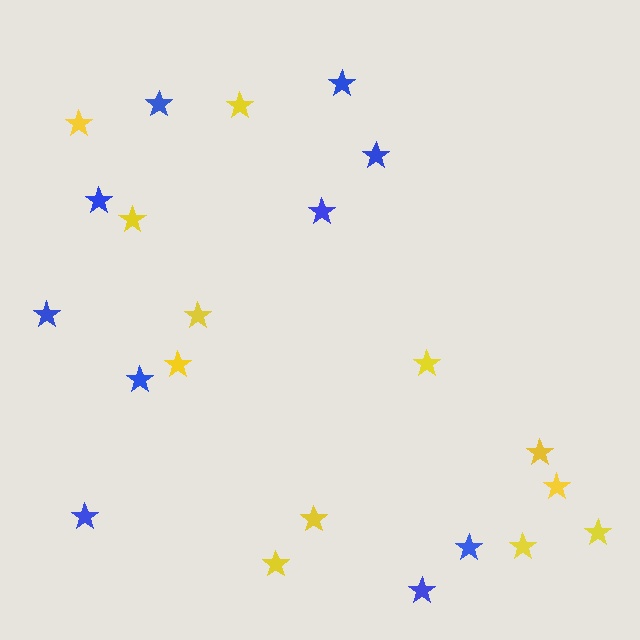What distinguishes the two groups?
There are 2 groups: one group of yellow stars (12) and one group of blue stars (10).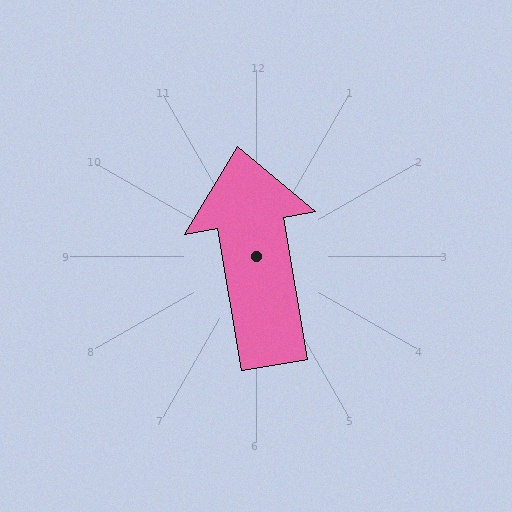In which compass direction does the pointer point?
North.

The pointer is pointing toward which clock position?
Roughly 12 o'clock.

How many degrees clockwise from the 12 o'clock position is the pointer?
Approximately 350 degrees.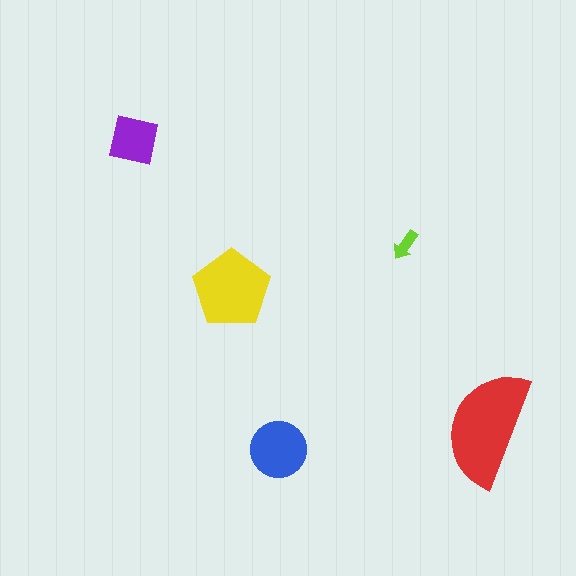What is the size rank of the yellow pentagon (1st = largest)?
2nd.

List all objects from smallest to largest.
The lime arrow, the purple square, the blue circle, the yellow pentagon, the red semicircle.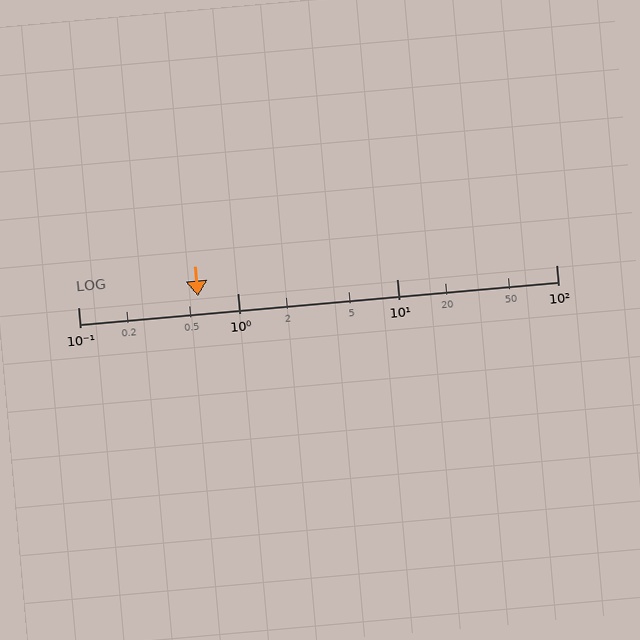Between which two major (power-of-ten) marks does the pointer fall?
The pointer is between 0.1 and 1.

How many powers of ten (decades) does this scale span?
The scale spans 3 decades, from 0.1 to 100.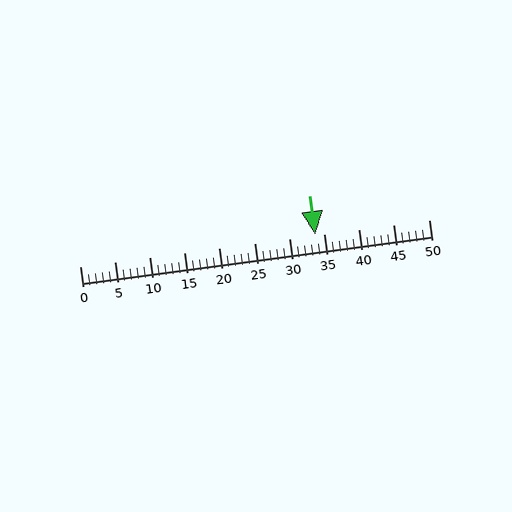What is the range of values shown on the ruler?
The ruler shows values from 0 to 50.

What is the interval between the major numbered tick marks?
The major tick marks are spaced 5 units apart.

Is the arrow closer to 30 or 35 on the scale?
The arrow is closer to 35.